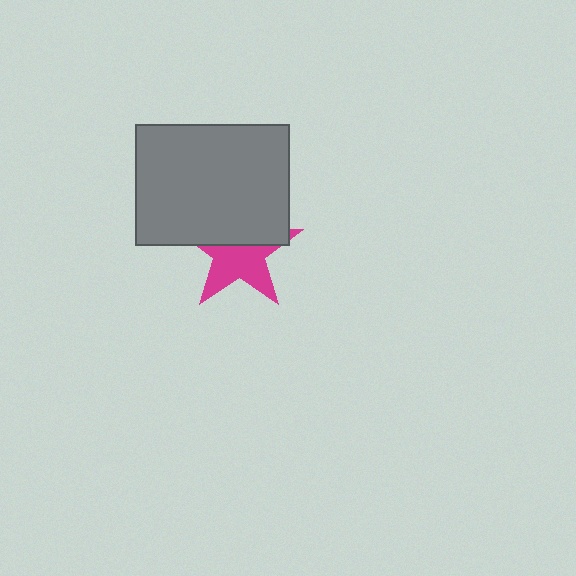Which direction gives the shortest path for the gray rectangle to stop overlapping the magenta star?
Moving up gives the shortest separation.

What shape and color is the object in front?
The object in front is a gray rectangle.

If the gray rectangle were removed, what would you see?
You would see the complete magenta star.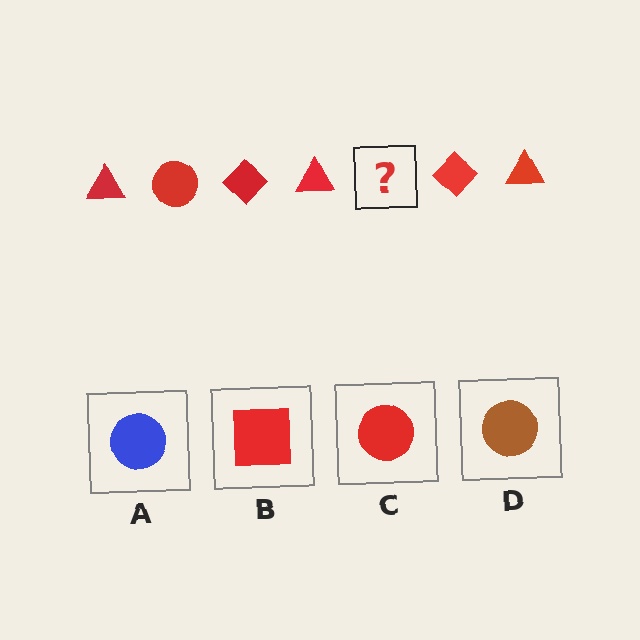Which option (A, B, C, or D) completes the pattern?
C.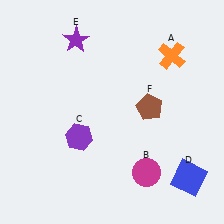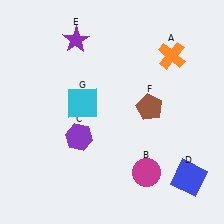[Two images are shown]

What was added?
A cyan square (G) was added in Image 2.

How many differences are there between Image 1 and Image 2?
There is 1 difference between the two images.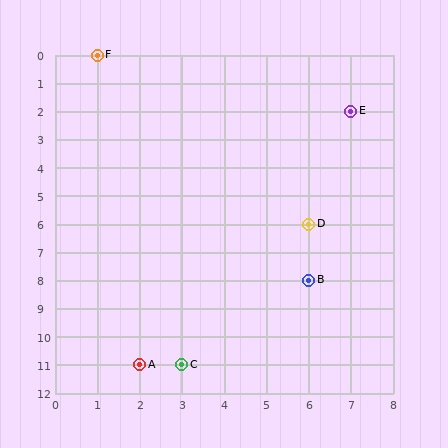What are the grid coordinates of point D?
Point D is at grid coordinates (6, 6).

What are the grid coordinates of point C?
Point C is at grid coordinates (3, 11).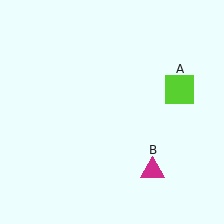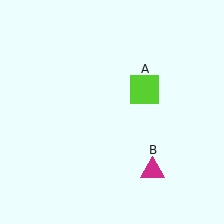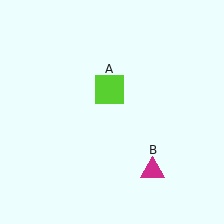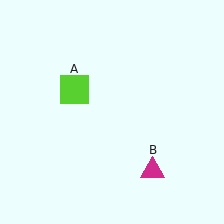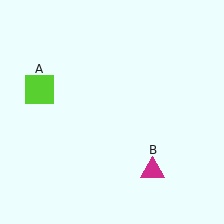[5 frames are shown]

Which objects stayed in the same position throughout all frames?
Magenta triangle (object B) remained stationary.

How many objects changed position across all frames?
1 object changed position: lime square (object A).